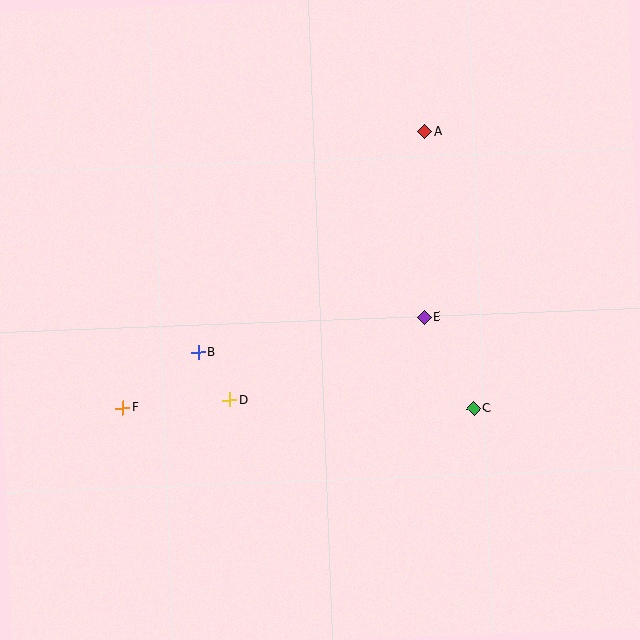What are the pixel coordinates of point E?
Point E is at (424, 317).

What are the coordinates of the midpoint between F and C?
The midpoint between F and C is at (298, 408).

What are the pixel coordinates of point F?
Point F is at (123, 408).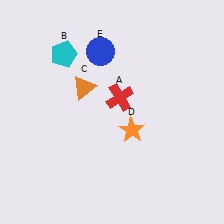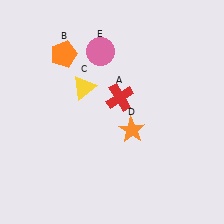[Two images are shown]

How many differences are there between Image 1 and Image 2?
There are 3 differences between the two images.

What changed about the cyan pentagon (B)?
In Image 1, B is cyan. In Image 2, it changed to orange.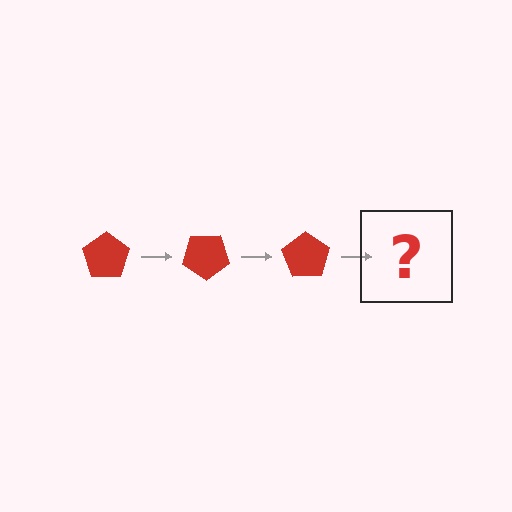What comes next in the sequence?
The next element should be a red pentagon rotated 105 degrees.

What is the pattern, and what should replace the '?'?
The pattern is that the pentagon rotates 35 degrees each step. The '?' should be a red pentagon rotated 105 degrees.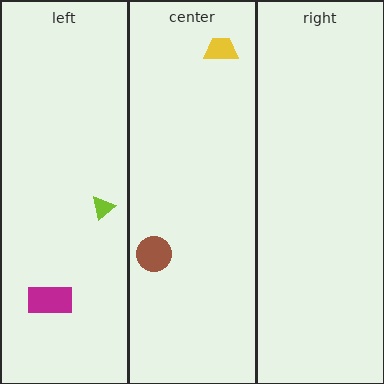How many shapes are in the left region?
2.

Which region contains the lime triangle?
The left region.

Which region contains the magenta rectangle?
The left region.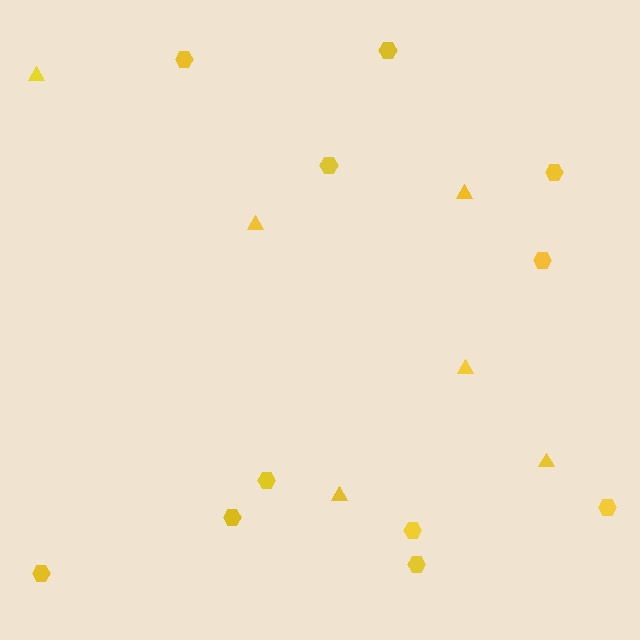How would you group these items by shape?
There are 2 groups: one group of hexagons (11) and one group of triangles (6).